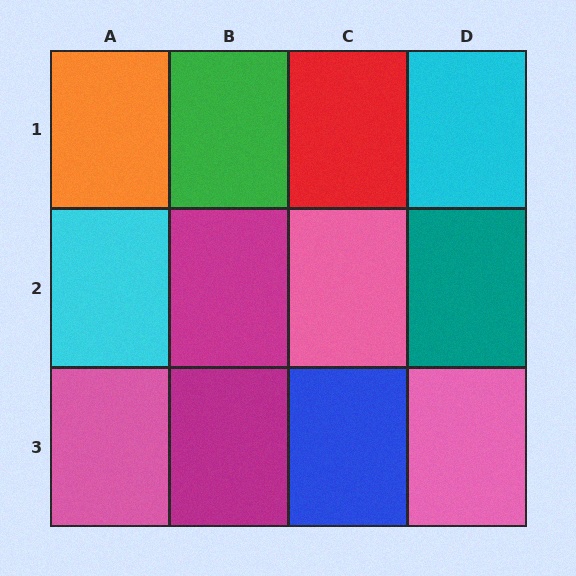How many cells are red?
1 cell is red.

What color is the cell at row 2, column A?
Cyan.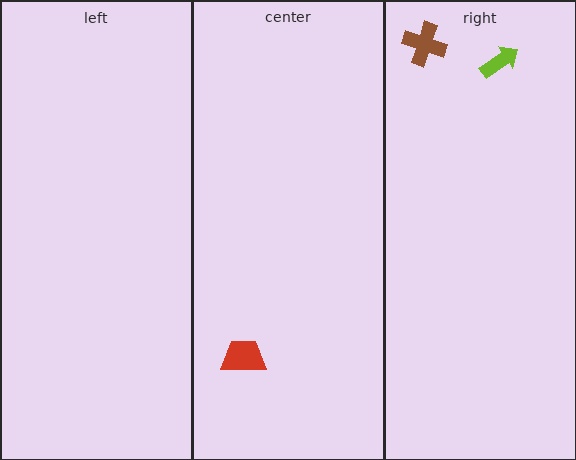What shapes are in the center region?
The red trapezoid.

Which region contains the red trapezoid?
The center region.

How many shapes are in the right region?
2.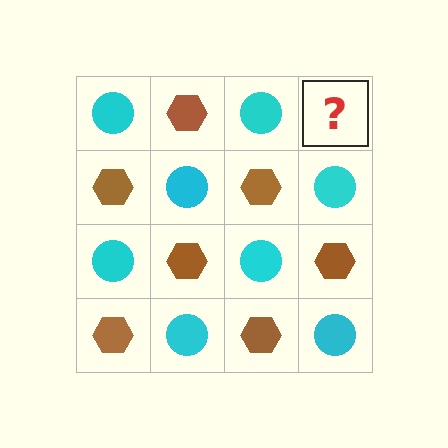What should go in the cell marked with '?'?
The missing cell should contain a brown hexagon.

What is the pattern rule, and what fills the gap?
The rule is that it alternates cyan circle and brown hexagon in a checkerboard pattern. The gap should be filled with a brown hexagon.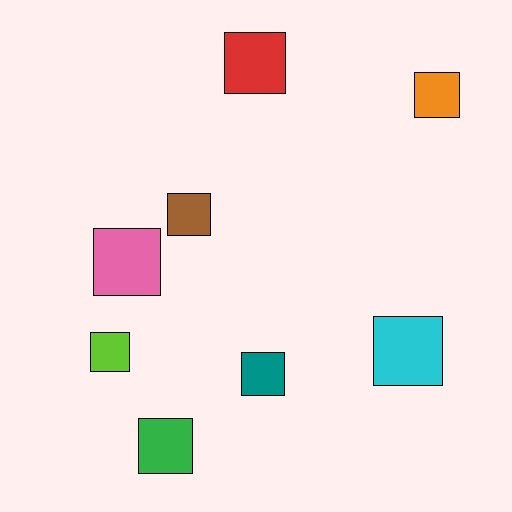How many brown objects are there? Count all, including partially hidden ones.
There is 1 brown object.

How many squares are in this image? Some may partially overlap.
There are 8 squares.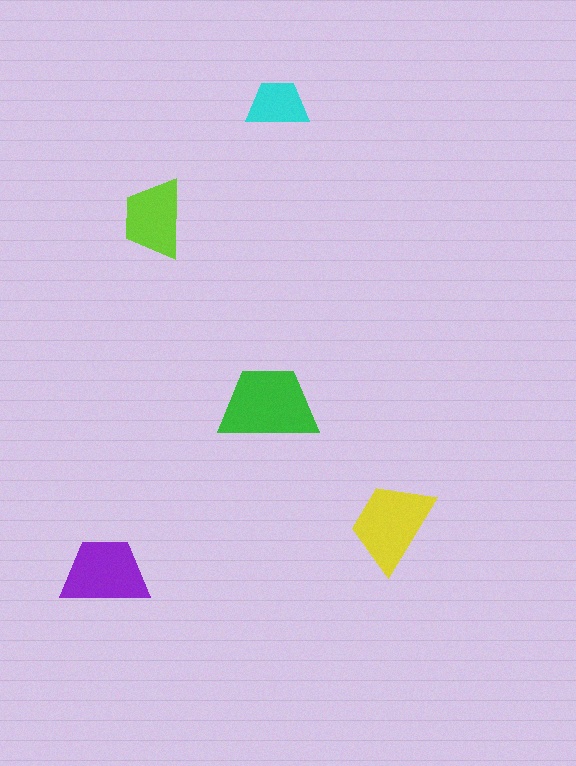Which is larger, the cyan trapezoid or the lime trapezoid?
The lime one.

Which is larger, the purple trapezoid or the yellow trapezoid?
The yellow one.